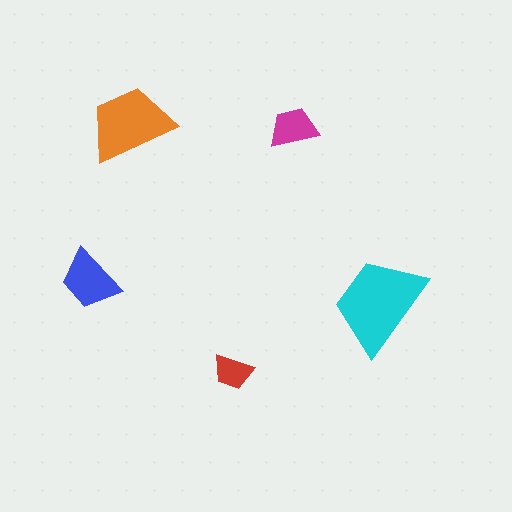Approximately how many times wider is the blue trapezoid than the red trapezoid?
About 1.5 times wider.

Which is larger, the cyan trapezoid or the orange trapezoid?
The cyan one.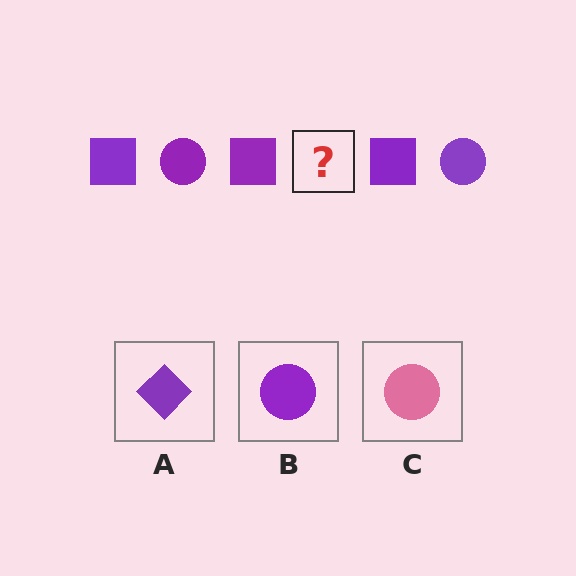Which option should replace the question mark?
Option B.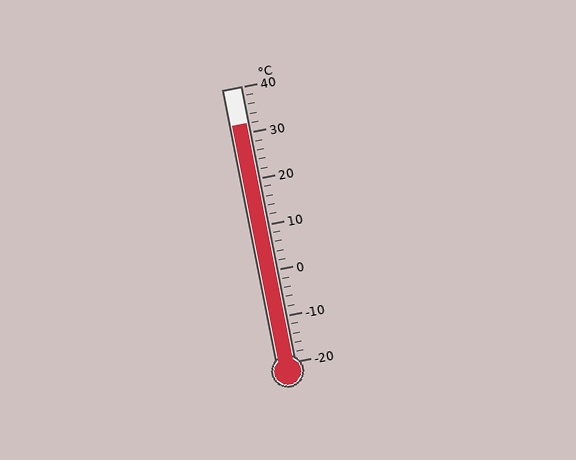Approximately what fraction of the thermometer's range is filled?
The thermometer is filled to approximately 85% of its range.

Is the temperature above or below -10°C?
The temperature is above -10°C.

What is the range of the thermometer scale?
The thermometer scale ranges from -20°C to 40°C.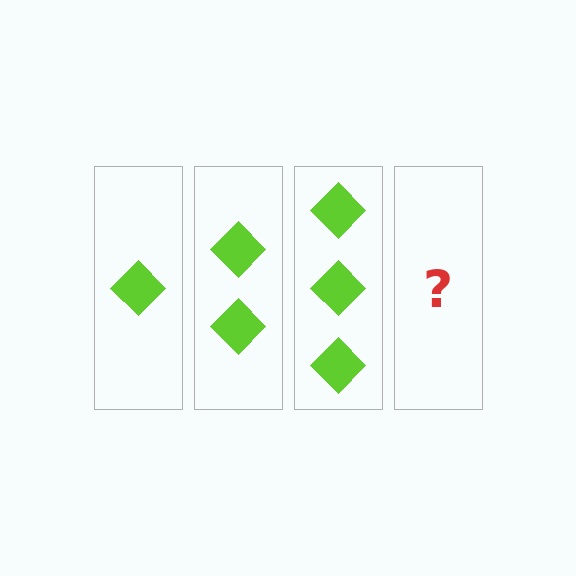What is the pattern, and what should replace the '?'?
The pattern is that each step adds one more diamond. The '?' should be 4 diamonds.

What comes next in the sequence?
The next element should be 4 diamonds.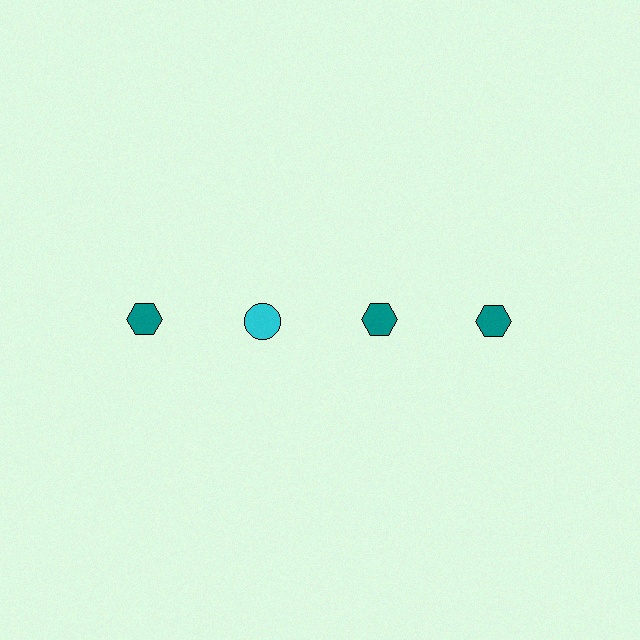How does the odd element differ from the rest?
It differs in both color (cyan instead of teal) and shape (circle instead of hexagon).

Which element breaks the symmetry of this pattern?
The cyan circle in the top row, second from left column breaks the symmetry. All other shapes are teal hexagons.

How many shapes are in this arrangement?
There are 4 shapes arranged in a grid pattern.